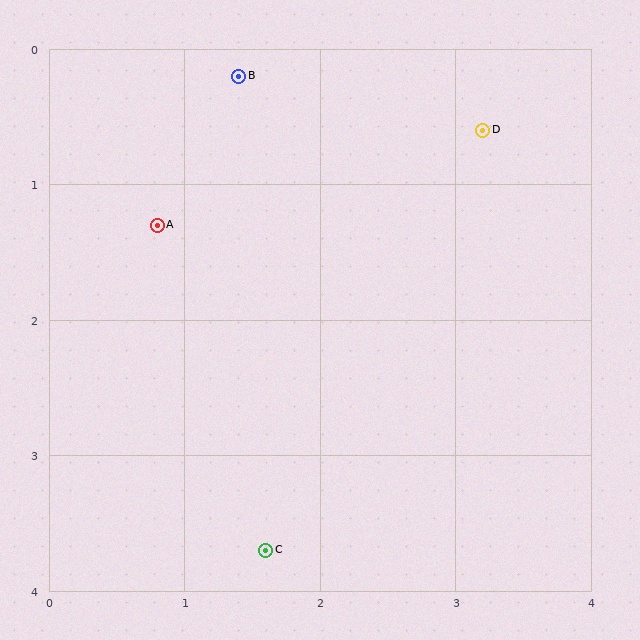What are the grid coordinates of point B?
Point B is at approximately (1.4, 0.2).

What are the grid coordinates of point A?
Point A is at approximately (0.8, 1.3).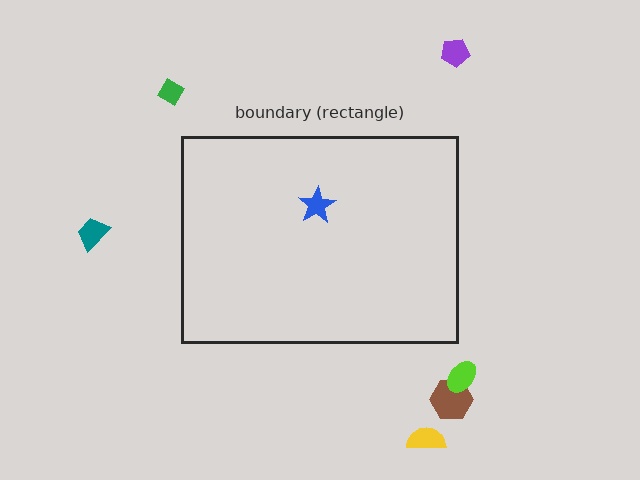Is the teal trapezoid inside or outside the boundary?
Outside.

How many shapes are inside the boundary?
1 inside, 6 outside.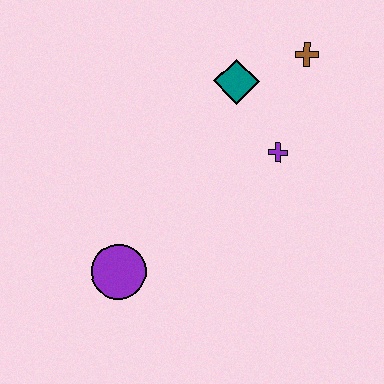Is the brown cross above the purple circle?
Yes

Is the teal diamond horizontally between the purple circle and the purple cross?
Yes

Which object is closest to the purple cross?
The teal diamond is closest to the purple cross.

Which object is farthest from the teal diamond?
The purple circle is farthest from the teal diamond.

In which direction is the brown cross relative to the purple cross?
The brown cross is above the purple cross.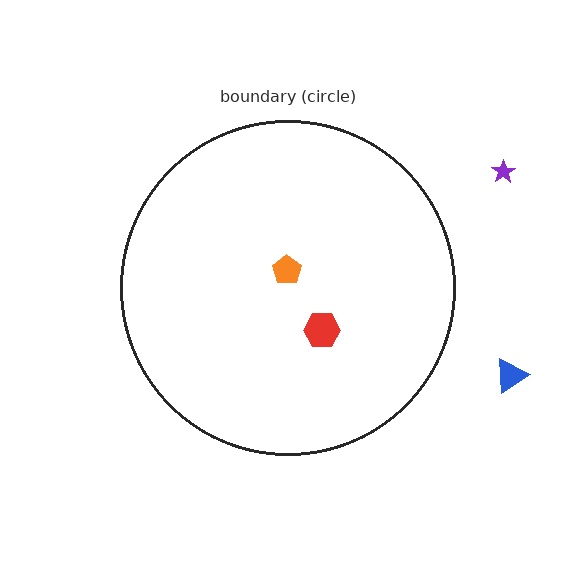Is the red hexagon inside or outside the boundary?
Inside.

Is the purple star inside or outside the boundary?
Outside.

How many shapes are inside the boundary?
2 inside, 2 outside.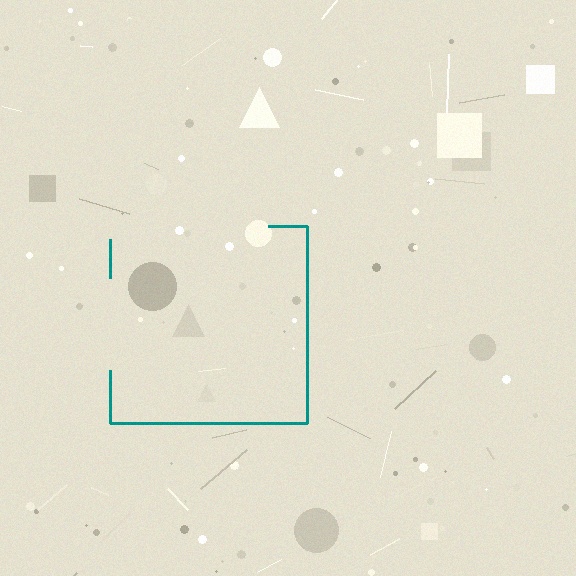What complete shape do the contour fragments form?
The contour fragments form a square.